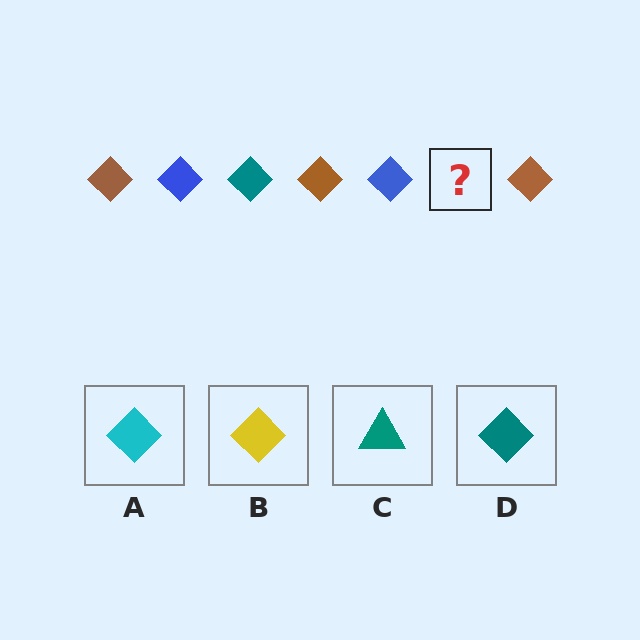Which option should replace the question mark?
Option D.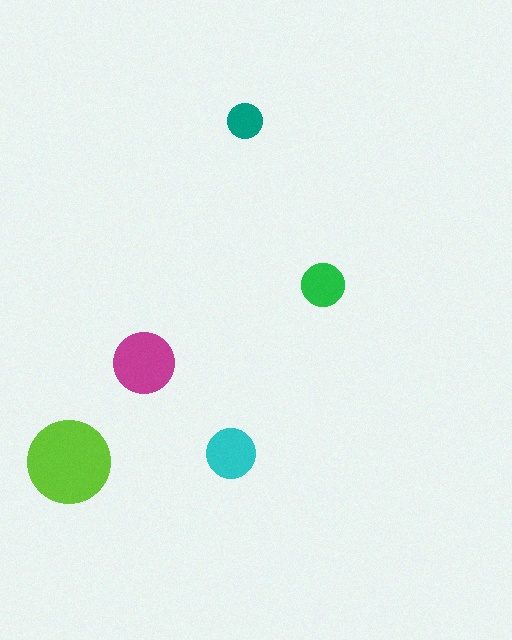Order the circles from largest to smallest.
the lime one, the magenta one, the cyan one, the green one, the teal one.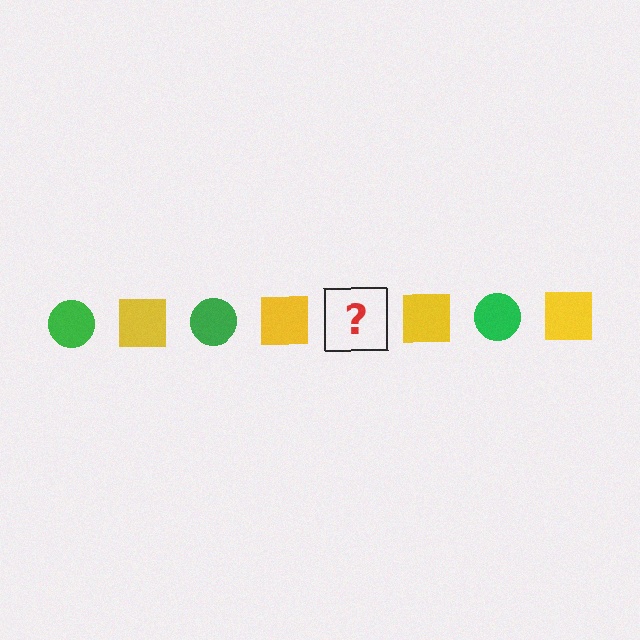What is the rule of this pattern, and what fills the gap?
The rule is that the pattern alternates between green circle and yellow square. The gap should be filled with a green circle.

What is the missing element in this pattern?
The missing element is a green circle.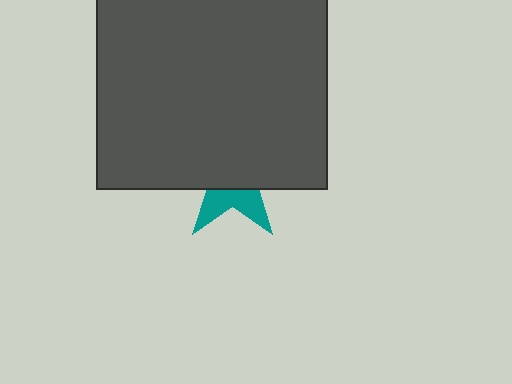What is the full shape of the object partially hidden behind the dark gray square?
The partially hidden object is a teal star.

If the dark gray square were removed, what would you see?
You would see the complete teal star.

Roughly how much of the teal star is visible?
A small part of it is visible (roughly 34%).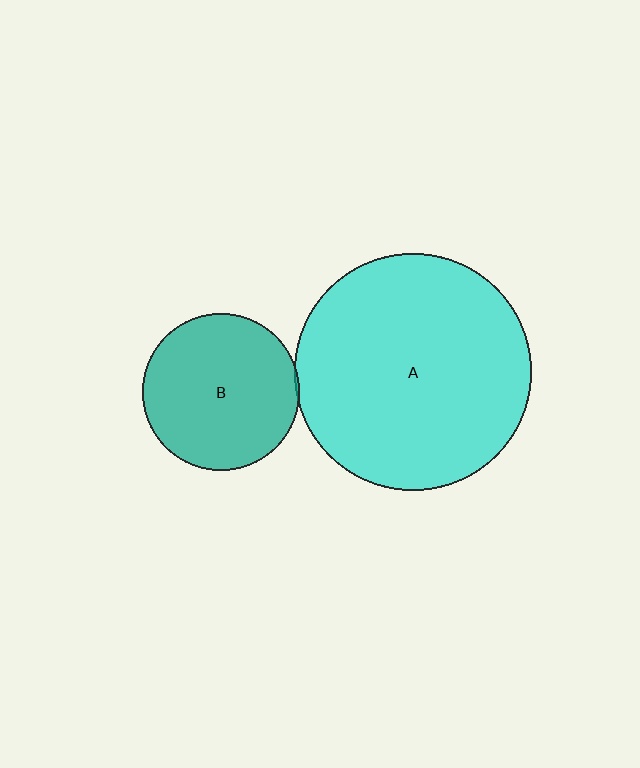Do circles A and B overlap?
Yes.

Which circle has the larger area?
Circle A (cyan).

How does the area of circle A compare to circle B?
Approximately 2.3 times.